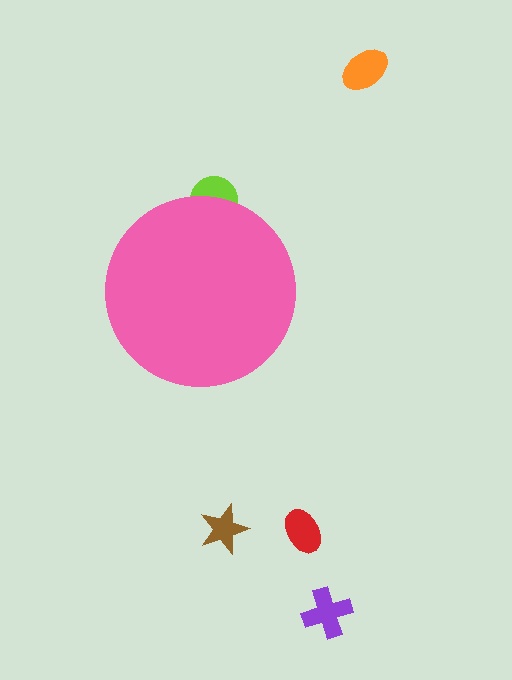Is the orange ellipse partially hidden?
No, the orange ellipse is fully visible.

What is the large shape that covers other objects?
A pink circle.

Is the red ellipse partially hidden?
No, the red ellipse is fully visible.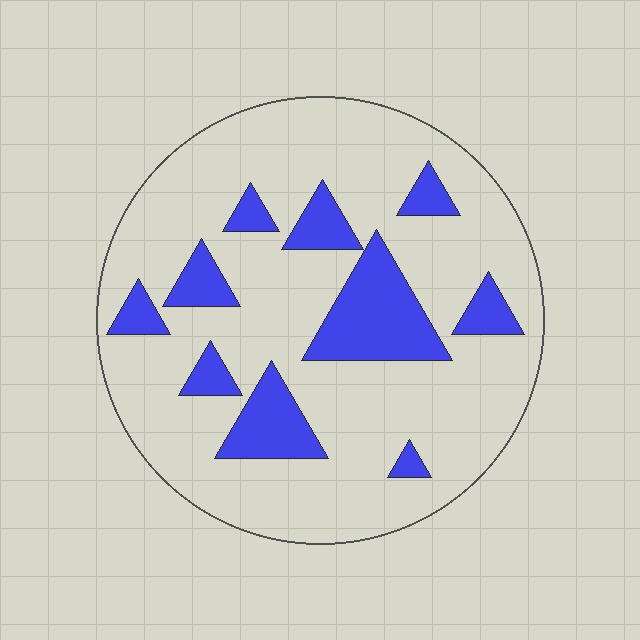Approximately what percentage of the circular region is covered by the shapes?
Approximately 20%.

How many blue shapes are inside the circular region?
10.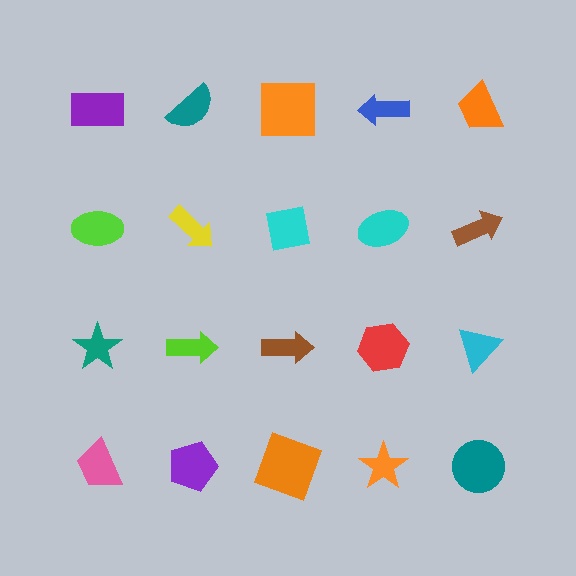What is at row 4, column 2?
A purple pentagon.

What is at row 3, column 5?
A cyan triangle.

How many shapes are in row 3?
5 shapes.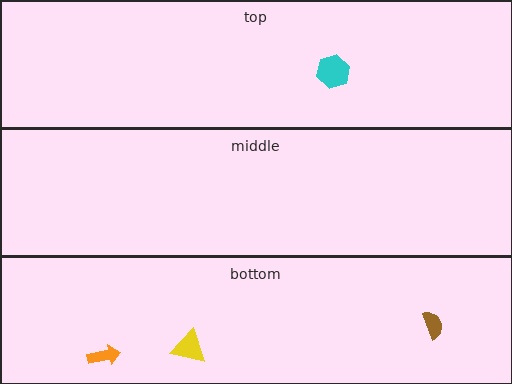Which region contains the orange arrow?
The bottom region.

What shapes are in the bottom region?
The brown semicircle, the orange arrow, the yellow triangle.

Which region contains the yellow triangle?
The bottom region.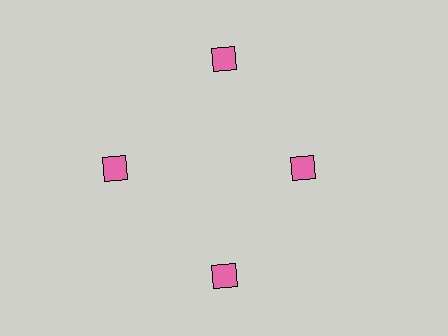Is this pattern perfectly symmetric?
No. The 4 pink squares are arranged in a ring, but one element near the 3 o'clock position is pulled inward toward the center, breaking the 4-fold rotational symmetry.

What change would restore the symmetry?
The symmetry would be restored by moving it outward, back onto the ring so that all 4 squares sit at equal angles and equal distance from the center.